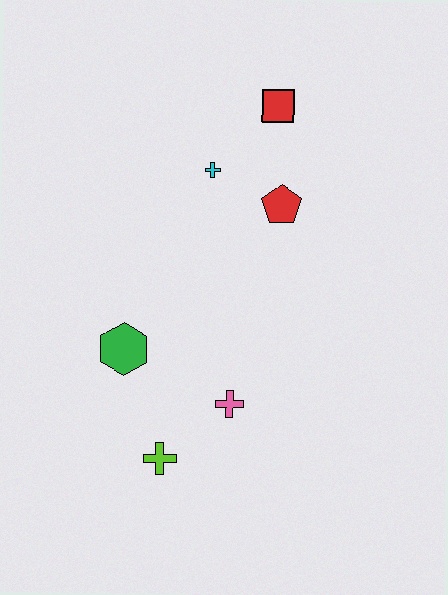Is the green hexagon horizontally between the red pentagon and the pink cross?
No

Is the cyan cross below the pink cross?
No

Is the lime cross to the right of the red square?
No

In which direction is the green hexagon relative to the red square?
The green hexagon is below the red square.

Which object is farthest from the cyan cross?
The lime cross is farthest from the cyan cross.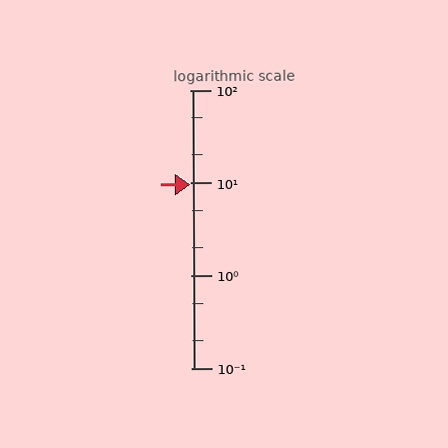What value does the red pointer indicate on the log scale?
The pointer indicates approximately 9.6.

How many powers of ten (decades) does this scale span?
The scale spans 3 decades, from 0.1 to 100.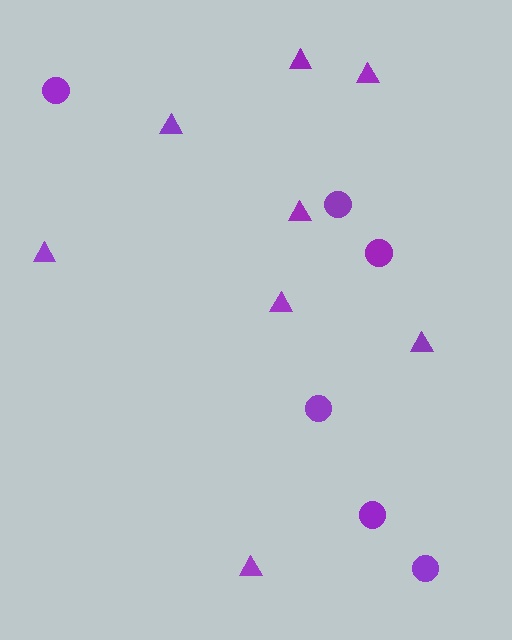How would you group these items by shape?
There are 2 groups: one group of circles (6) and one group of triangles (8).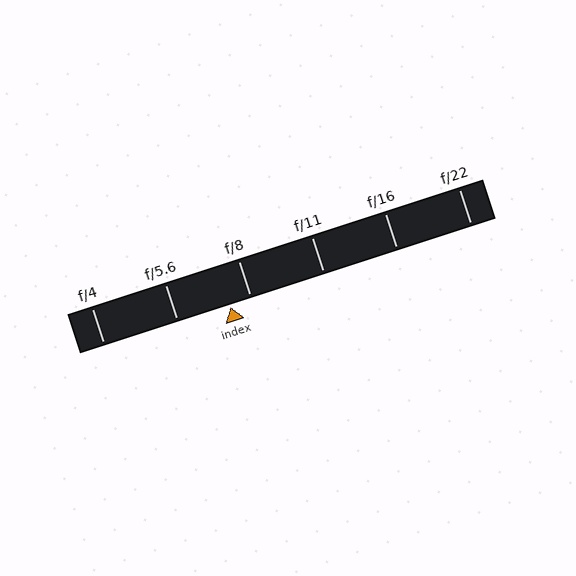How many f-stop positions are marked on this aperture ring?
There are 6 f-stop positions marked.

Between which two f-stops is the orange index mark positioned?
The index mark is between f/5.6 and f/8.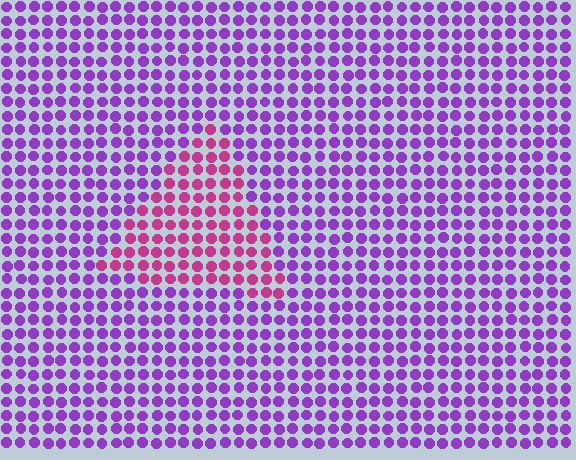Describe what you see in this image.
The image is filled with small purple elements in a uniform arrangement. A triangle-shaped region is visible where the elements are tinted to a slightly different hue, forming a subtle color boundary.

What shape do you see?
I see a triangle.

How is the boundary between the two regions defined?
The boundary is defined purely by a slight shift in hue (about 45 degrees). Spacing, size, and orientation are identical on both sides.